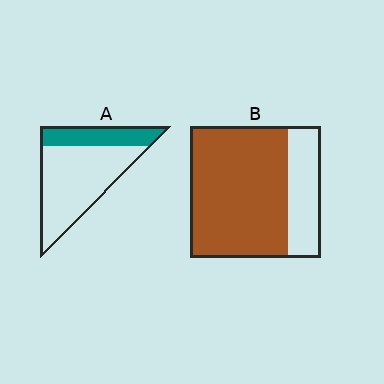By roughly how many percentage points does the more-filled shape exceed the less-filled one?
By roughly 45 percentage points (B over A).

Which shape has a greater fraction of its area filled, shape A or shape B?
Shape B.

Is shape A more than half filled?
No.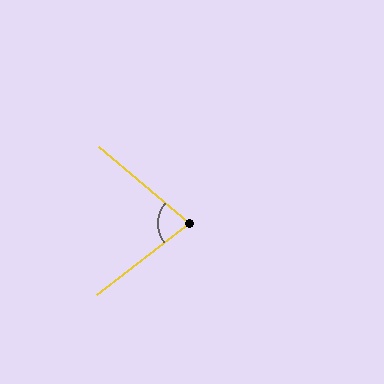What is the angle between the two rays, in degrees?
Approximately 78 degrees.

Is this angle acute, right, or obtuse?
It is acute.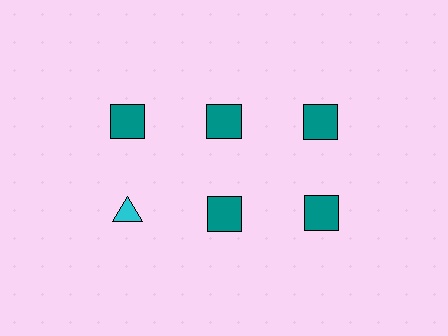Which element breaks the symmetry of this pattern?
The cyan triangle in the second row, leftmost column breaks the symmetry. All other shapes are teal squares.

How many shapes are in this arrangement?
There are 6 shapes arranged in a grid pattern.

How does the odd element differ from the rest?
It differs in both color (cyan instead of teal) and shape (triangle instead of square).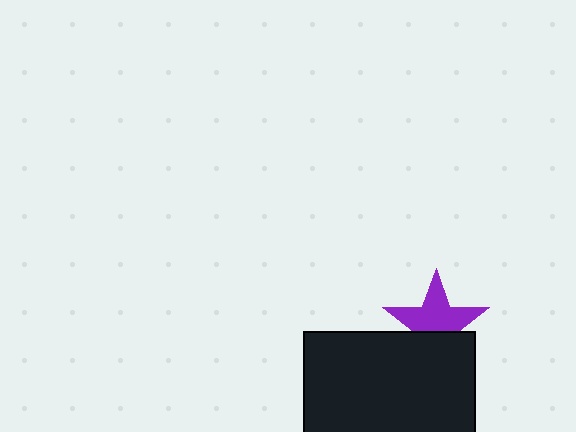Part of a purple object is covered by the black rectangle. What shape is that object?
It is a star.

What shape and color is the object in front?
The object in front is a black rectangle.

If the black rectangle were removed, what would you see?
You would see the complete purple star.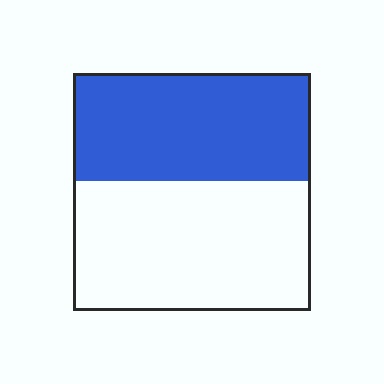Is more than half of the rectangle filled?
No.